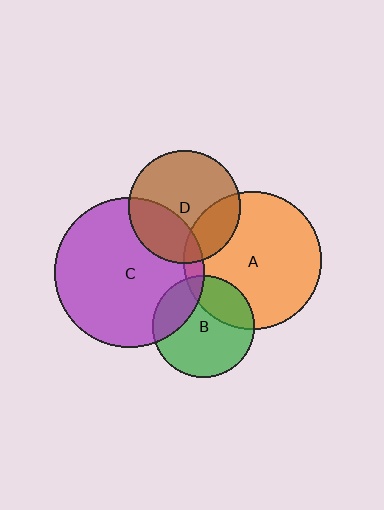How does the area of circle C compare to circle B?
Approximately 2.2 times.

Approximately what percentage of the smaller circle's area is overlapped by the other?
Approximately 25%.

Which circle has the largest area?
Circle C (purple).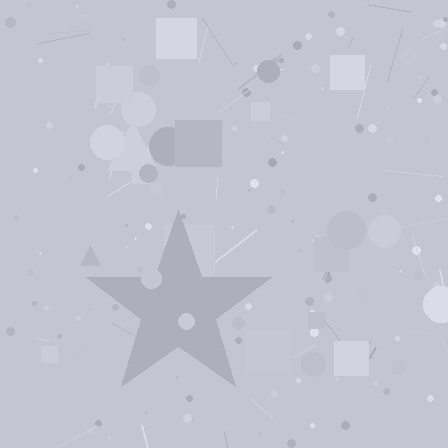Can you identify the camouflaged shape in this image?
The camouflaged shape is a star.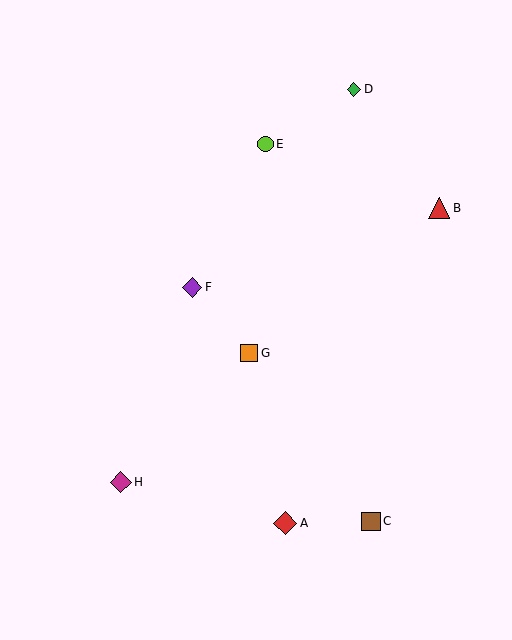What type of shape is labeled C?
Shape C is a brown square.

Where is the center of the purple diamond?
The center of the purple diamond is at (192, 287).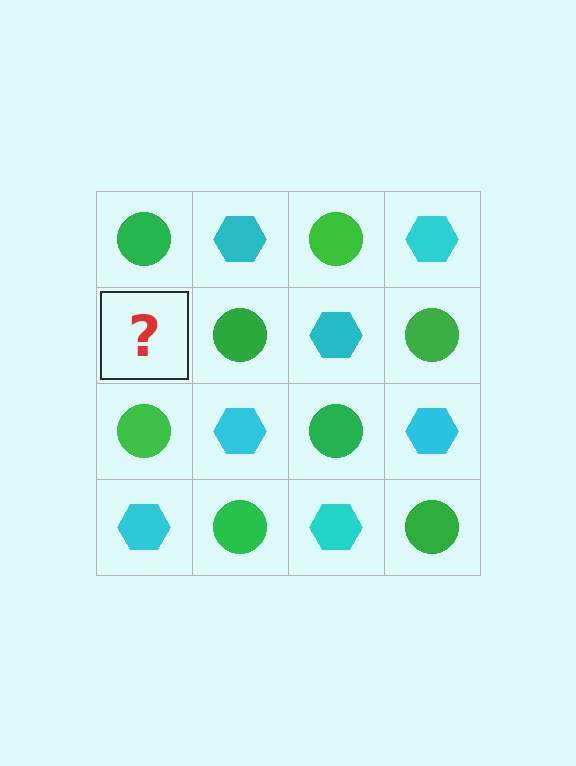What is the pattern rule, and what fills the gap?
The rule is that it alternates green circle and cyan hexagon in a checkerboard pattern. The gap should be filled with a cyan hexagon.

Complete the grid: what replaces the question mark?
The question mark should be replaced with a cyan hexagon.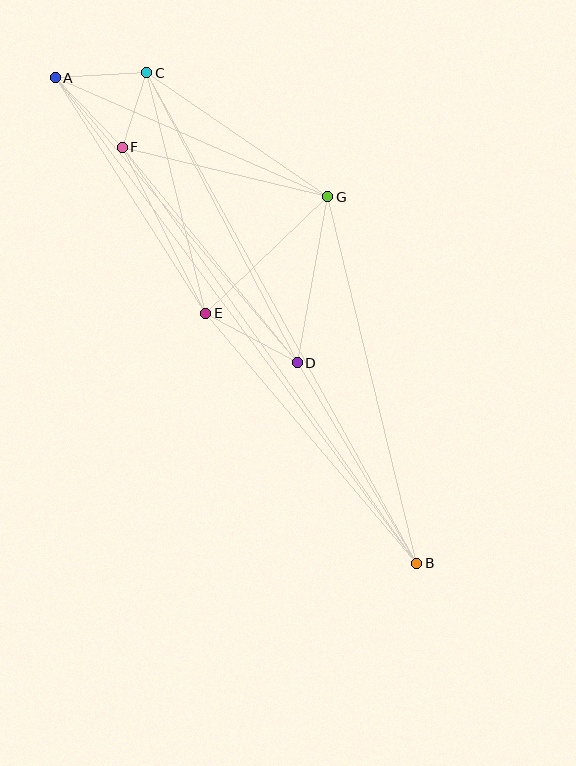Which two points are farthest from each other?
Points A and B are farthest from each other.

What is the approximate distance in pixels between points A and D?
The distance between A and D is approximately 374 pixels.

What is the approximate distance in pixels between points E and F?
The distance between E and F is approximately 186 pixels.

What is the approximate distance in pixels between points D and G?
The distance between D and G is approximately 169 pixels.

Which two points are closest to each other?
Points C and F are closest to each other.